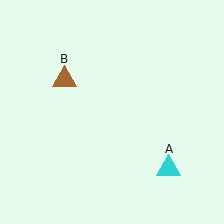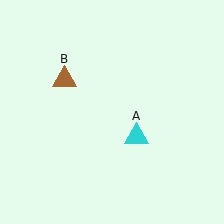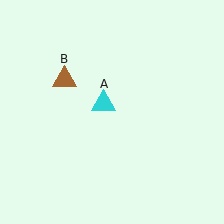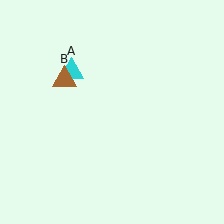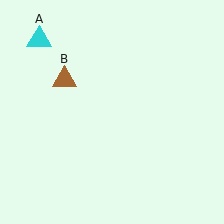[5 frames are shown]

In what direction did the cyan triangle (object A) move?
The cyan triangle (object A) moved up and to the left.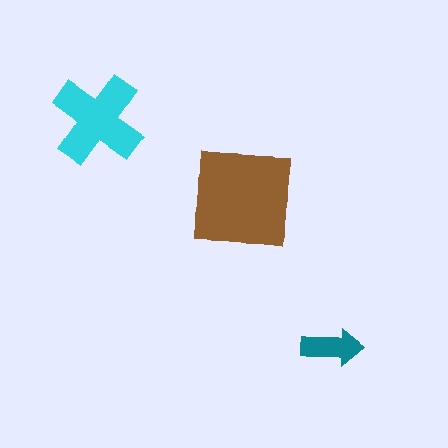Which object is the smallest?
The teal arrow.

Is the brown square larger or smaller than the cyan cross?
Larger.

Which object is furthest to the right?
The teal arrow is rightmost.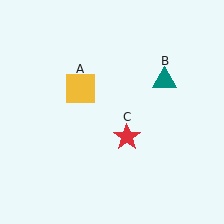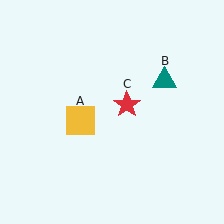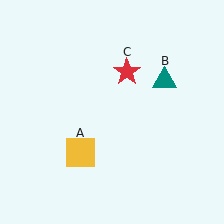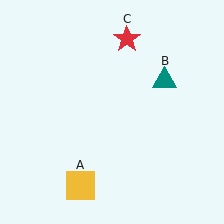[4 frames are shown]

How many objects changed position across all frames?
2 objects changed position: yellow square (object A), red star (object C).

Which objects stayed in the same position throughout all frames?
Teal triangle (object B) remained stationary.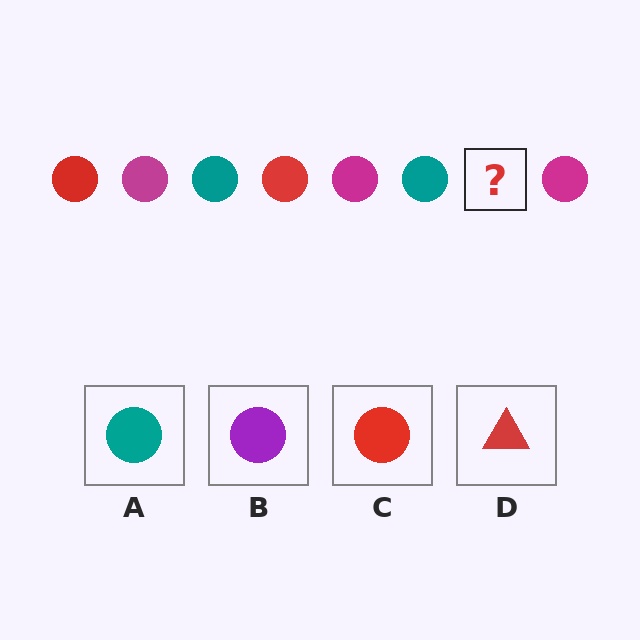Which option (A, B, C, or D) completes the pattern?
C.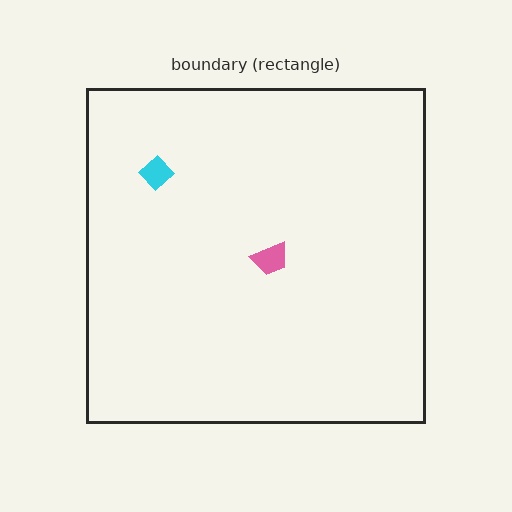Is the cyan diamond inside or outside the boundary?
Inside.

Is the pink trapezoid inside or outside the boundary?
Inside.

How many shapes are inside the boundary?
2 inside, 0 outside.